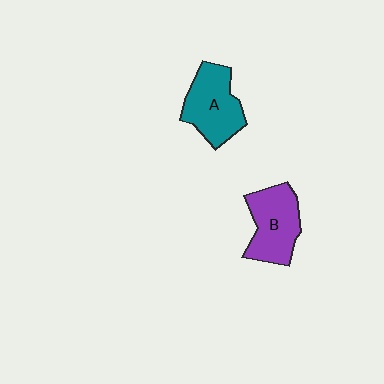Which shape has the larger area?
Shape A (teal).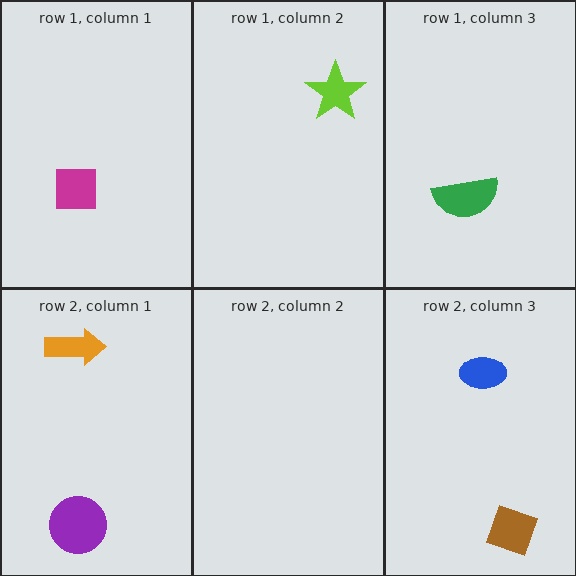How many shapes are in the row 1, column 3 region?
1.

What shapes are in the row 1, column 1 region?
The magenta square.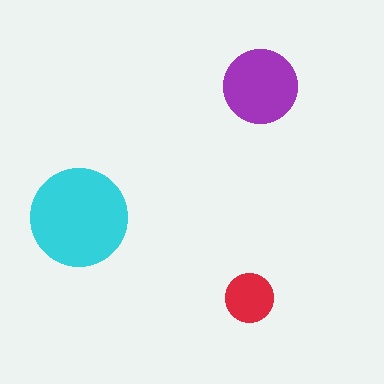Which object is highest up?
The purple circle is topmost.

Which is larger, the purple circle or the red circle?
The purple one.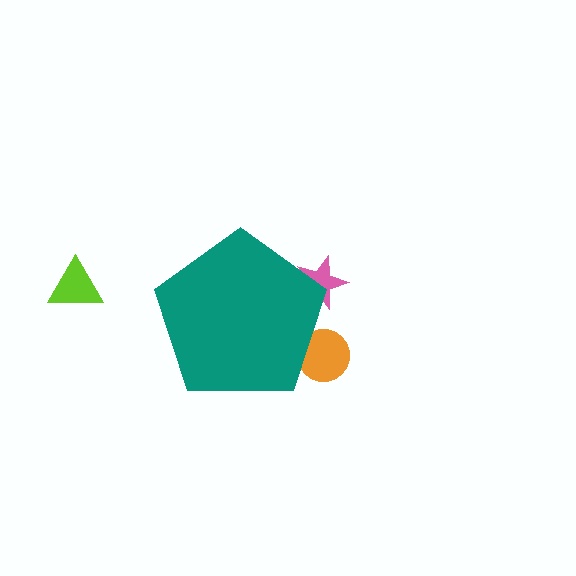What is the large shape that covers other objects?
A teal pentagon.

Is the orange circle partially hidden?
Yes, the orange circle is partially hidden behind the teal pentagon.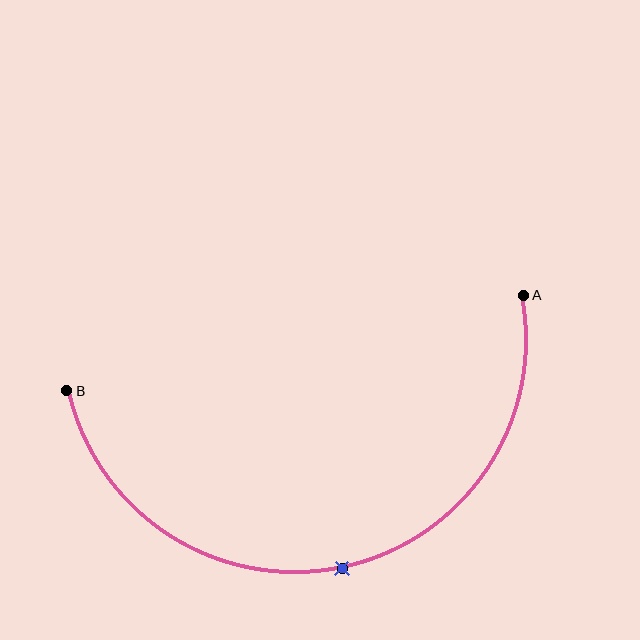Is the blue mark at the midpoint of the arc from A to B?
Yes. The blue mark lies on the arc at equal arc-length from both A and B — it is the arc midpoint.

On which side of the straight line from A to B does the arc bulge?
The arc bulges below the straight line connecting A and B.